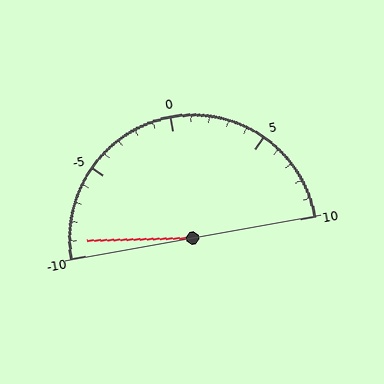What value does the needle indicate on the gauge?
The needle indicates approximately -9.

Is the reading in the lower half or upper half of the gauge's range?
The reading is in the lower half of the range (-10 to 10).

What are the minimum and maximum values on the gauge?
The gauge ranges from -10 to 10.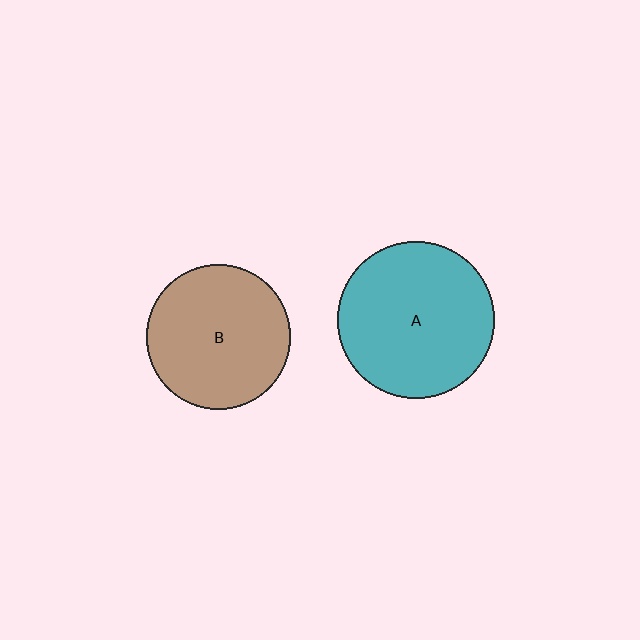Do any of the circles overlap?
No, none of the circles overlap.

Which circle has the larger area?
Circle A (teal).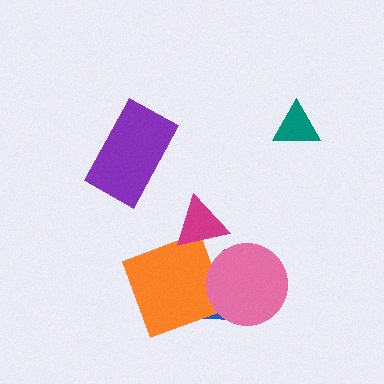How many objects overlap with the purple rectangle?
0 objects overlap with the purple rectangle.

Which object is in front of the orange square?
The pink circle is in front of the orange square.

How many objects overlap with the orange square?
2 objects overlap with the orange square.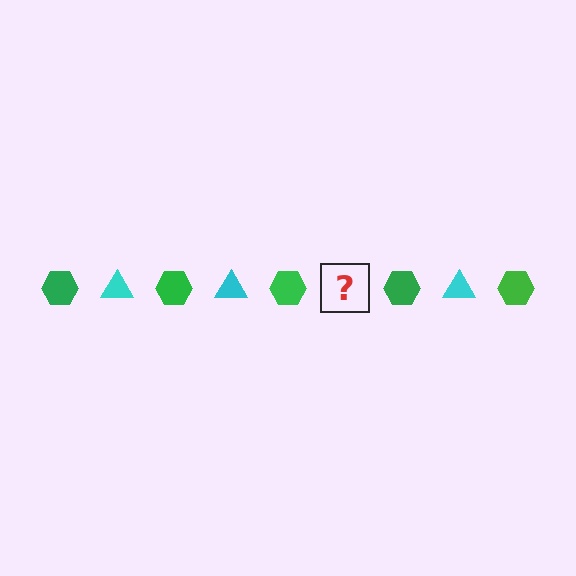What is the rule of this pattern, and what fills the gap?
The rule is that the pattern alternates between green hexagon and cyan triangle. The gap should be filled with a cyan triangle.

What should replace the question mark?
The question mark should be replaced with a cyan triangle.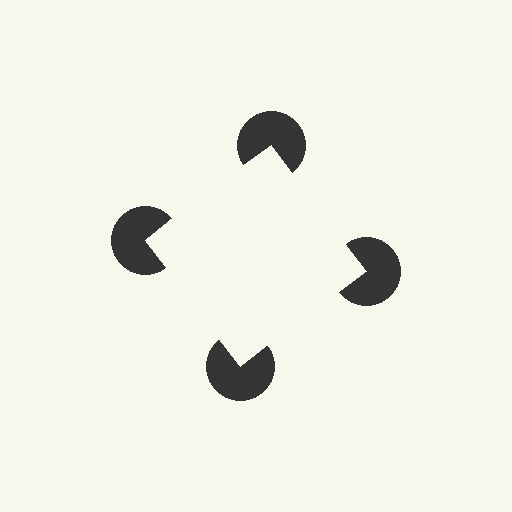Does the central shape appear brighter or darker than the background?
It typically appears slightly brighter than the background, even though no actual brightness change is drawn.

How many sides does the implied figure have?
4 sides.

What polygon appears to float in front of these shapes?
An illusory square — its edges are inferred from the aligned wedge cuts in the pac-man discs, not physically drawn.